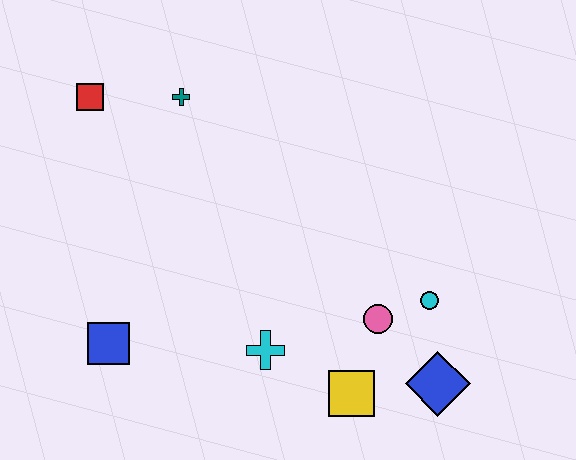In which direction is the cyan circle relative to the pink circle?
The cyan circle is to the right of the pink circle.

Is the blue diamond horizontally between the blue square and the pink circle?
No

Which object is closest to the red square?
The teal cross is closest to the red square.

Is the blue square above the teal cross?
No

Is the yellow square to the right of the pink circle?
No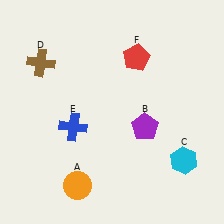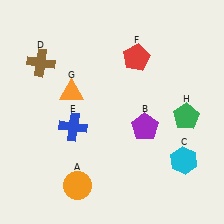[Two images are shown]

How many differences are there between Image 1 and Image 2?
There are 2 differences between the two images.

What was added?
An orange triangle (G), a green pentagon (H) were added in Image 2.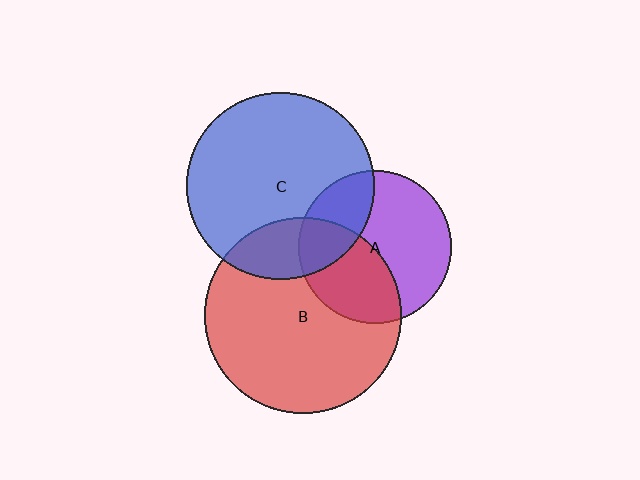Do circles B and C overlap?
Yes.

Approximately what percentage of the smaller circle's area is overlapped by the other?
Approximately 20%.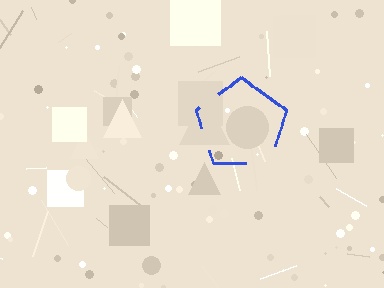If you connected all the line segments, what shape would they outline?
They would outline a pentagon.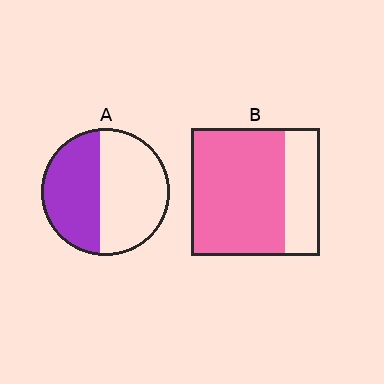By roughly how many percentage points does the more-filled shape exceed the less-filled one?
By roughly 30 percentage points (B over A).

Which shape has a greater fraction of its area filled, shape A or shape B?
Shape B.